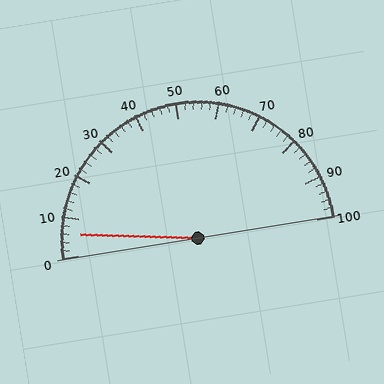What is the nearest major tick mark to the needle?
The nearest major tick mark is 10.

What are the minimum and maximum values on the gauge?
The gauge ranges from 0 to 100.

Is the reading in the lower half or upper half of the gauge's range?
The reading is in the lower half of the range (0 to 100).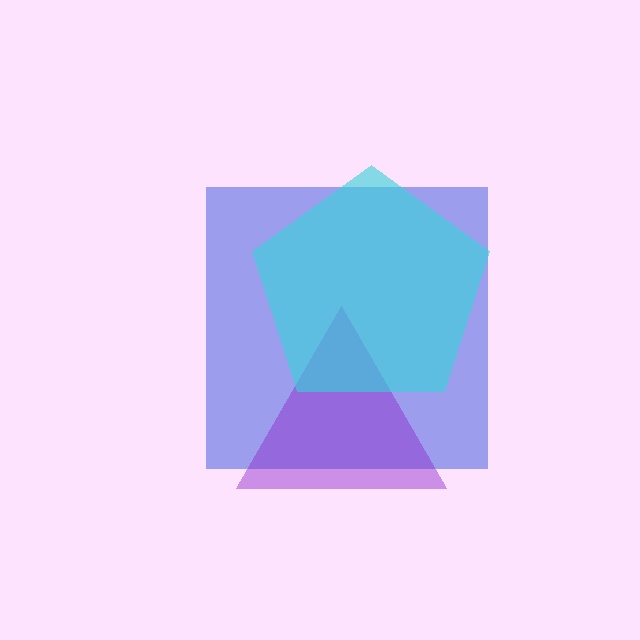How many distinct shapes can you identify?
There are 3 distinct shapes: a blue square, a purple triangle, a cyan pentagon.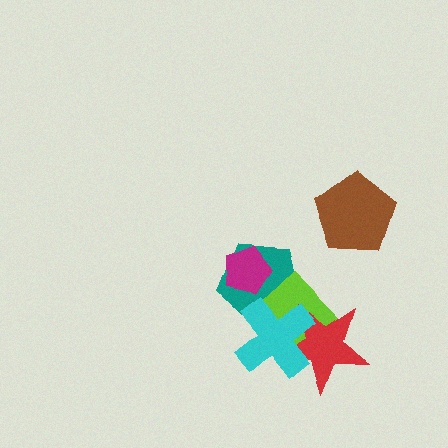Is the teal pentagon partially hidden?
Yes, it is partially covered by another shape.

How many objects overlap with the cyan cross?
3 objects overlap with the cyan cross.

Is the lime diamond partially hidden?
Yes, it is partially covered by another shape.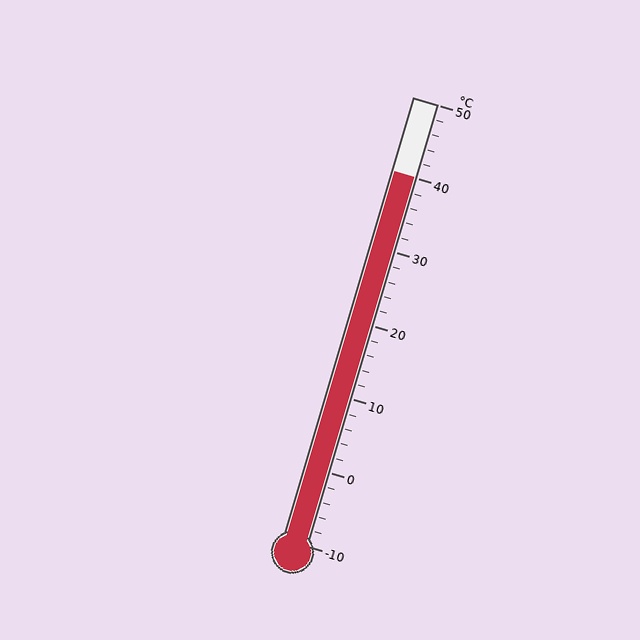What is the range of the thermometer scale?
The thermometer scale ranges from -10°C to 50°C.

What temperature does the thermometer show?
The thermometer shows approximately 40°C.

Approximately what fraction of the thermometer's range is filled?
The thermometer is filled to approximately 85% of its range.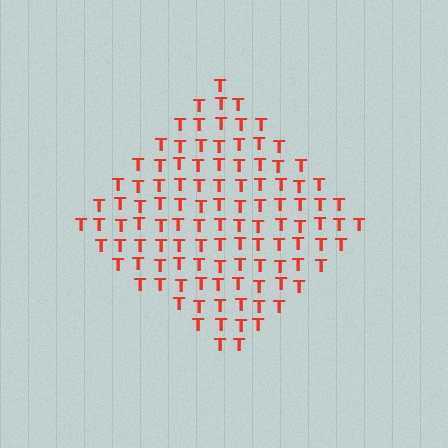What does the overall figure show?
The overall figure shows a diamond.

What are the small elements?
The small elements are letter T's.